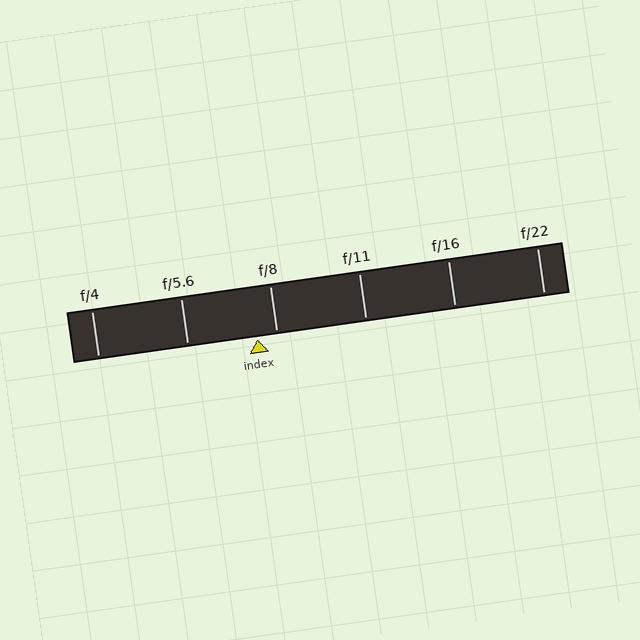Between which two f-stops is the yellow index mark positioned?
The index mark is between f/5.6 and f/8.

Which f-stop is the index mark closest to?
The index mark is closest to f/8.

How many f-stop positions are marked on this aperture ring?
There are 6 f-stop positions marked.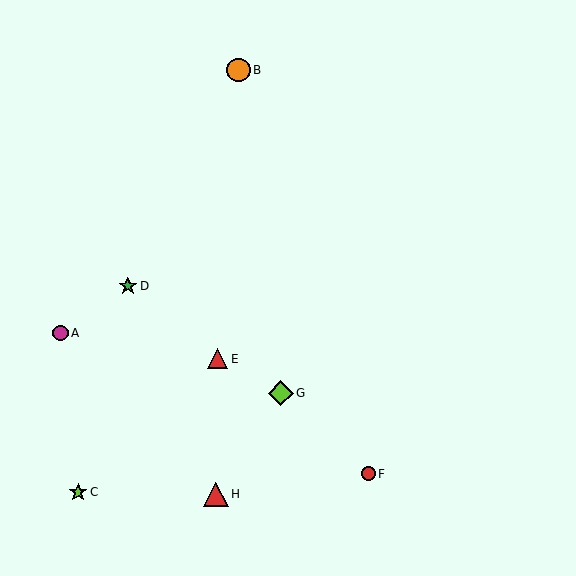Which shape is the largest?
The lime diamond (labeled G) is the largest.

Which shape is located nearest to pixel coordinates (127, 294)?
The green star (labeled D) at (128, 286) is nearest to that location.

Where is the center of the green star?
The center of the green star is at (128, 286).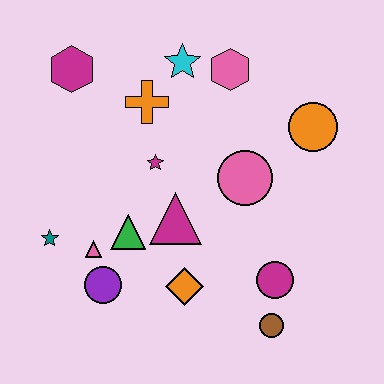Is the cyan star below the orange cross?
No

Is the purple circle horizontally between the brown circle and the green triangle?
No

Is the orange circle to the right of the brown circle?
Yes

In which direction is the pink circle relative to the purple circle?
The pink circle is to the right of the purple circle.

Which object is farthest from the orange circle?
The teal star is farthest from the orange circle.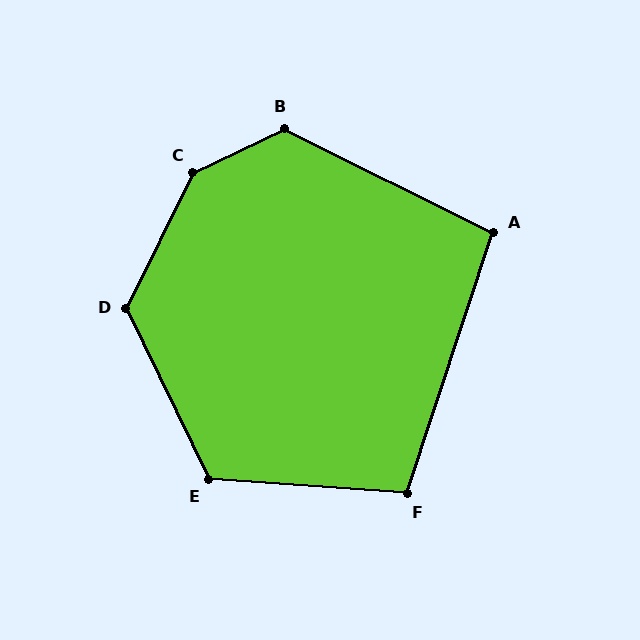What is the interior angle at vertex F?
Approximately 104 degrees (obtuse).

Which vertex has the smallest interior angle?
A, at approximately 98 degrees.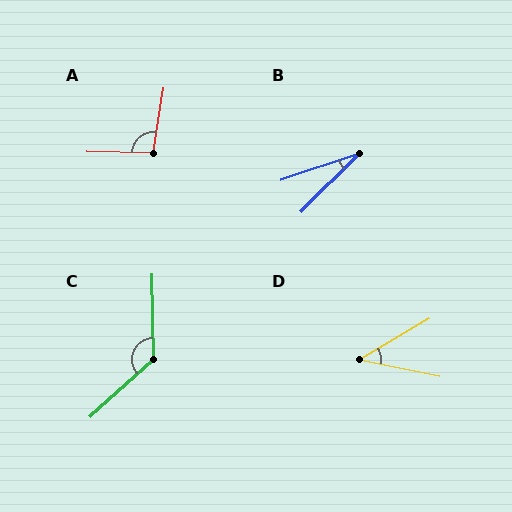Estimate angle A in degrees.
Approximately 98 degrees.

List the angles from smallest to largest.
B (26°), D (42°), A (98°), C (131°).